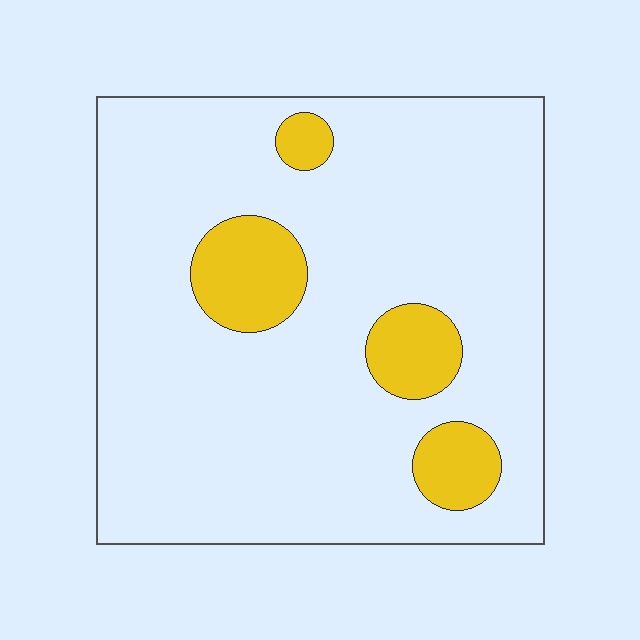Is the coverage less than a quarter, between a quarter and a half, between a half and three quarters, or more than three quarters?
Less than a quarter.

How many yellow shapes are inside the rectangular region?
4.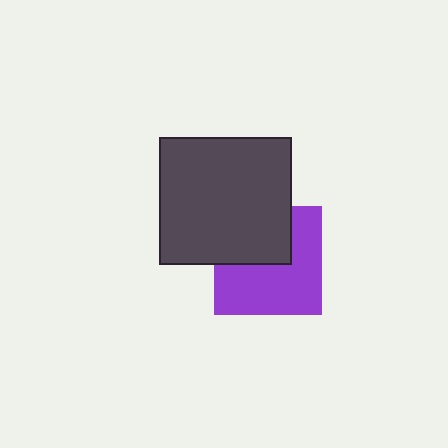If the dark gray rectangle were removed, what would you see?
You would see the complete purple square.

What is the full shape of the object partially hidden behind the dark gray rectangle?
The partially hidden object is a purple square.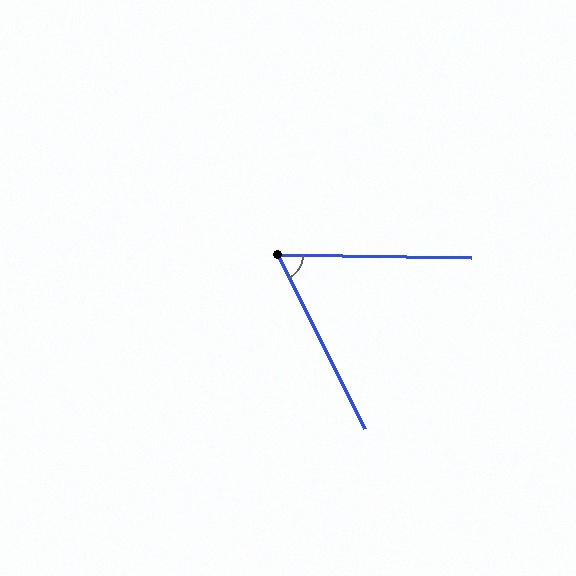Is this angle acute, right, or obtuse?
It is acute.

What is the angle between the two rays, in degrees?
Approximately 63 degrees.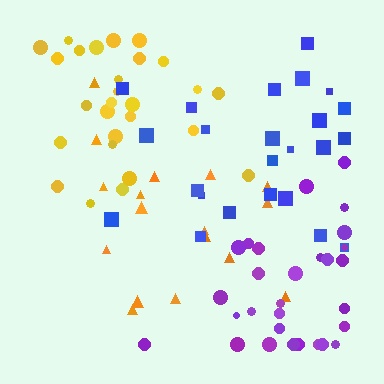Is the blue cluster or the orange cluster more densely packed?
Orange.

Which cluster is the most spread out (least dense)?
Blue.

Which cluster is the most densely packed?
Purple.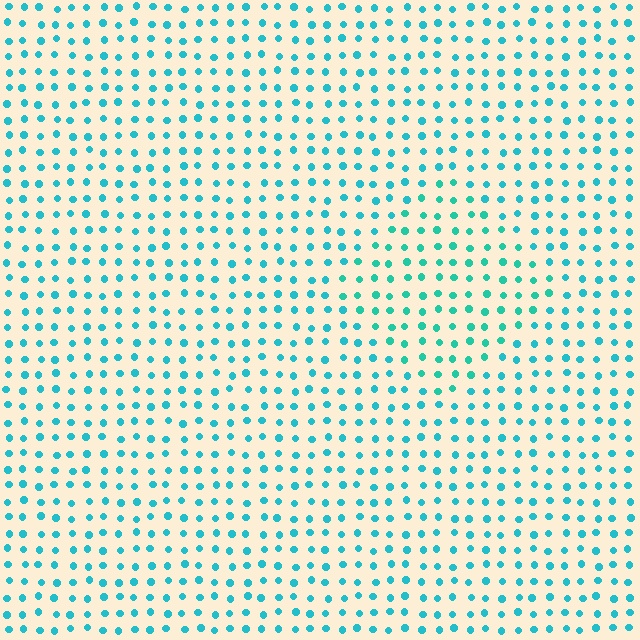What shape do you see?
I see a diamond.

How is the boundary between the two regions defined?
The boundary is defined purely by a slight shift in hue (about 18 degrees). Spacing, size, and orientation are identical on both sides.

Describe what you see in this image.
The image is filled with small cyan elements in a uniform arrangement. A diamond-shaped region is visible where the elements are tinted to a slightly different hue, forming a subtle color boundary.